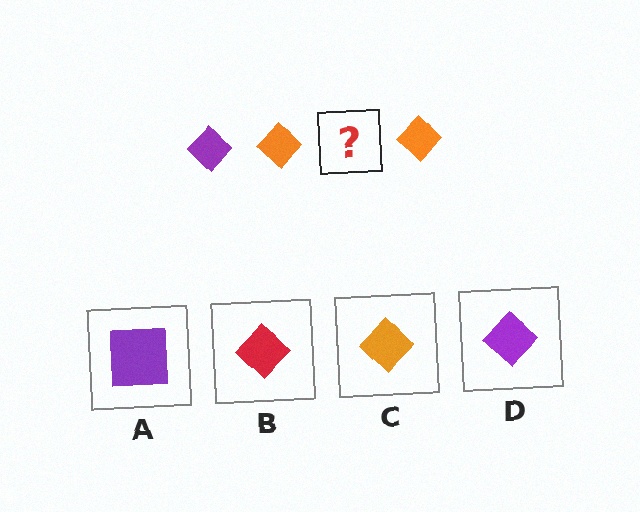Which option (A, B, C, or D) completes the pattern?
D.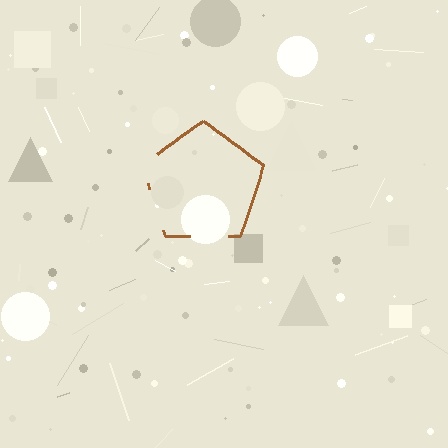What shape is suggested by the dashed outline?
The dashed outline suggests a pentagon.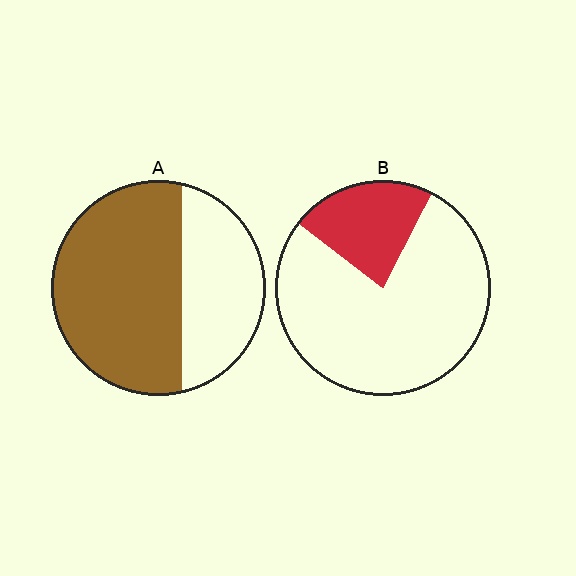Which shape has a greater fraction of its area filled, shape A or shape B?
Shape A.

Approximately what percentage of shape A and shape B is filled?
A is approximately 65% and B is approximately 20%.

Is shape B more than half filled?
No.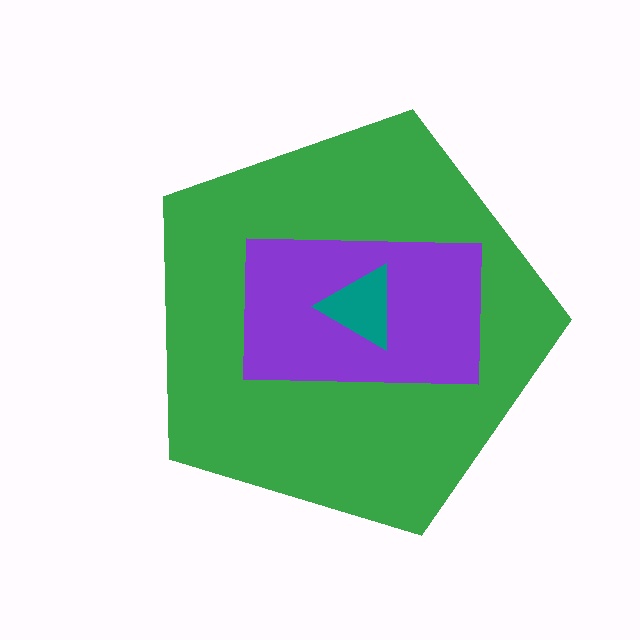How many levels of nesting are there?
3.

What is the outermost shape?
The green pentagon.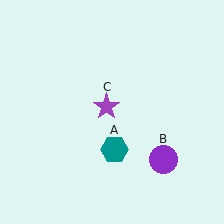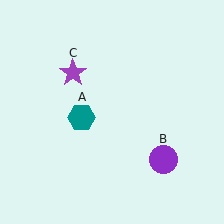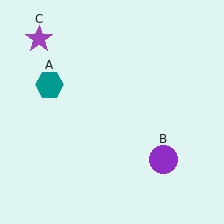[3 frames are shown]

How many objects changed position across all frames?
2 objects changed position: teal hexagon (object A), purple star (object C).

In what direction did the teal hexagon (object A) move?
The teal hexagon (object A) moved up and to the left.